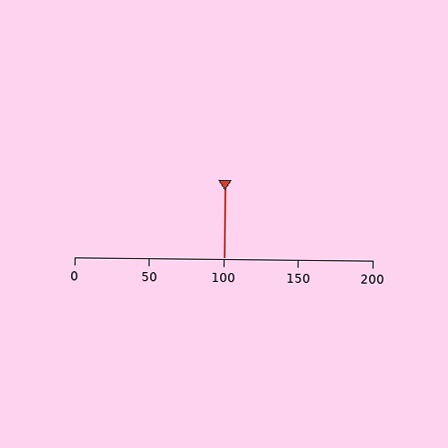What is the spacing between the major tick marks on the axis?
The major ticks are spaced 50 apart.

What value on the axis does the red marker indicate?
The marker indicates approximately 100.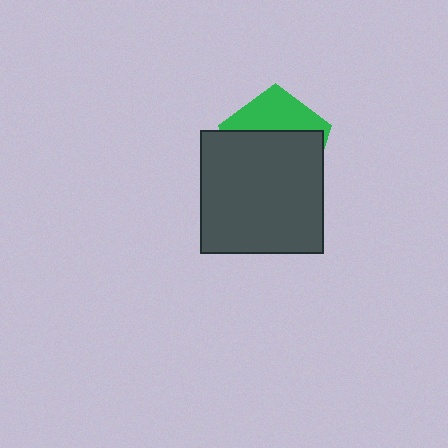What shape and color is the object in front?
The object in front is a dark gray square.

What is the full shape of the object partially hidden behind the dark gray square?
The partially hidden object is a green pentagon.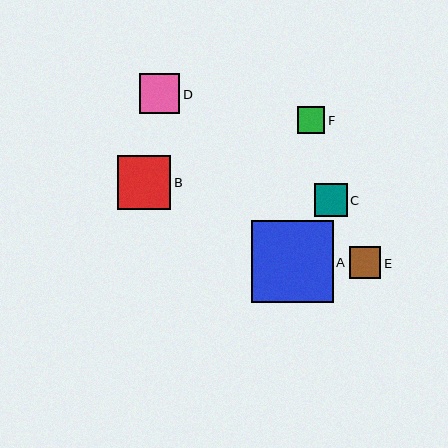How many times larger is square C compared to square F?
Square C is approximately 1.2 times the size of square F.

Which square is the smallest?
Square F is the smallest with a size of approximately 27 pixels.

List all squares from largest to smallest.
From largest to smallest: A, B, D, C, E, F.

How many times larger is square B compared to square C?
Square B is approximately 1.6 times the size of square C.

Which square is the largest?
Square A is the largest with a size of approximately 82 pixels.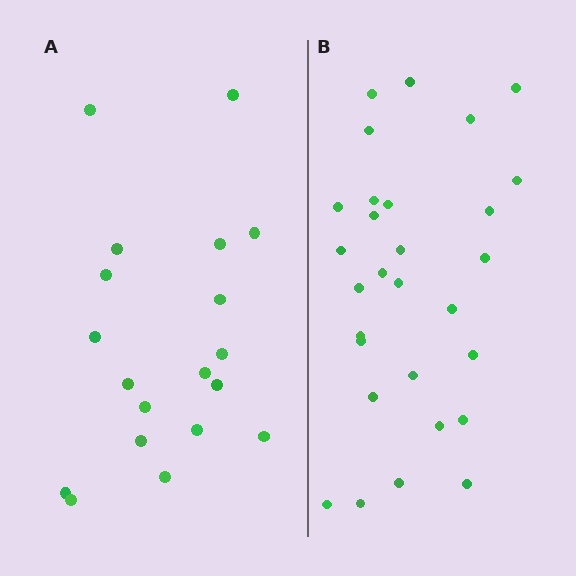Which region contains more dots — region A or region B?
Region B (the right region) has more dots.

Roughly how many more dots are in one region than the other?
Region B has roughly 10 or so more dots than region A.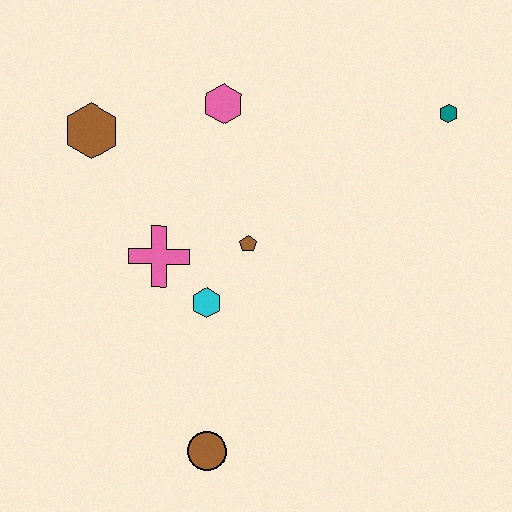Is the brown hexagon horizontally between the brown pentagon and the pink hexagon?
No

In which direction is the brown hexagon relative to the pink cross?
The brown hexagon is above the pink cross.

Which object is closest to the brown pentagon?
The cyan hexagon is closest to the brown pentagon.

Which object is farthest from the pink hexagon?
The brown circle is farthest from the pink hexagon.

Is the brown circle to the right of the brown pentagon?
No